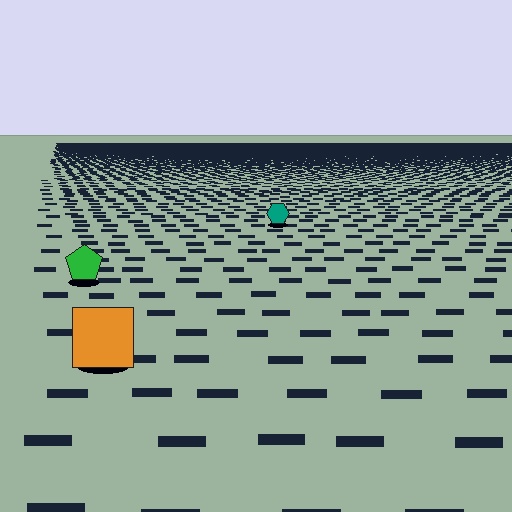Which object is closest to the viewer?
The orange square is closest. The texture marks near it are larger and more spread out.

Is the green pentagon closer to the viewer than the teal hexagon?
Yes. The green pentagon is closer — you can tell from the texture gradient: the ground texture is coarser near it.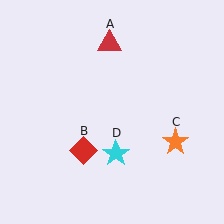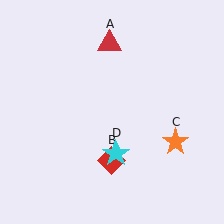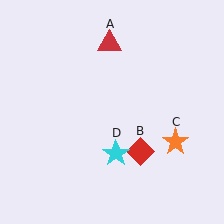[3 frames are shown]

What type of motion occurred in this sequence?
The red diamond (object B) rotated counterclockwise around the center of the scene.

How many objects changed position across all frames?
1 object changed position: red diamond (object B).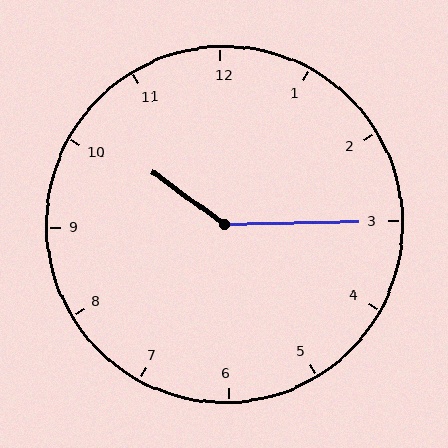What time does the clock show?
10:15.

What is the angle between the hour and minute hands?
Approximately 142 degrees.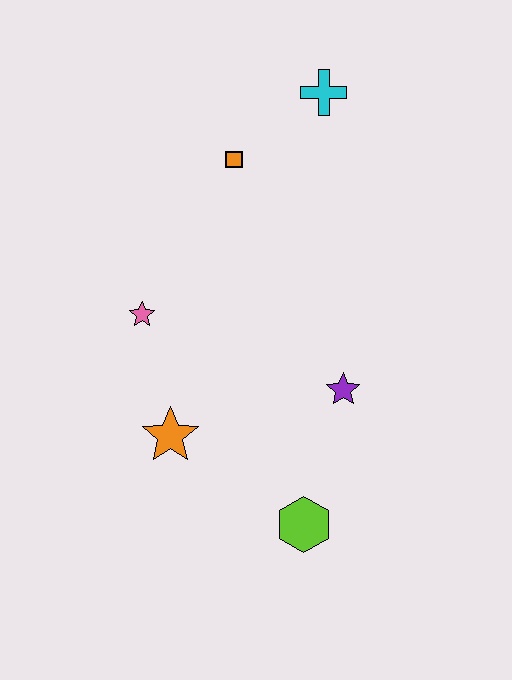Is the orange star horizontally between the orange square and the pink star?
Yes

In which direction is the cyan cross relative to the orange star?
The cyan cross is above the orange star.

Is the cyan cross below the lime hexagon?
No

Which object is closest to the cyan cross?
The orange square is closest to the cyan cross.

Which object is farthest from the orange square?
The lime hexagon is farthest from the orange square.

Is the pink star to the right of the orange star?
No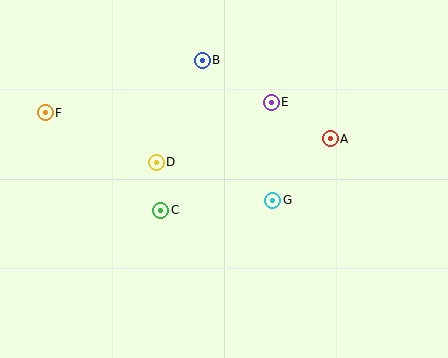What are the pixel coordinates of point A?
Point A is at (330, 139).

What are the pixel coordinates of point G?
Point G is at (273, 200).